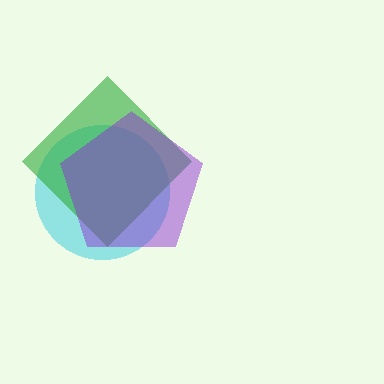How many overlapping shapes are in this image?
There are 3 overlapping shapes in the image.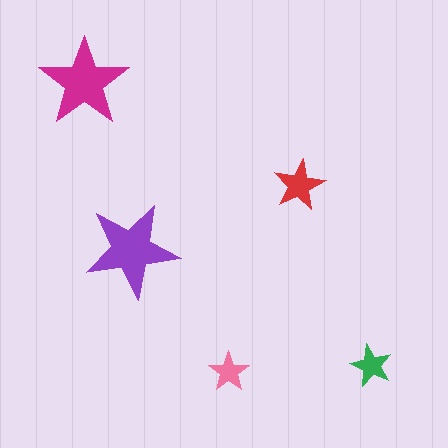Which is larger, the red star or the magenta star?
The magenta one.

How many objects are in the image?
There are 5 objects in the image.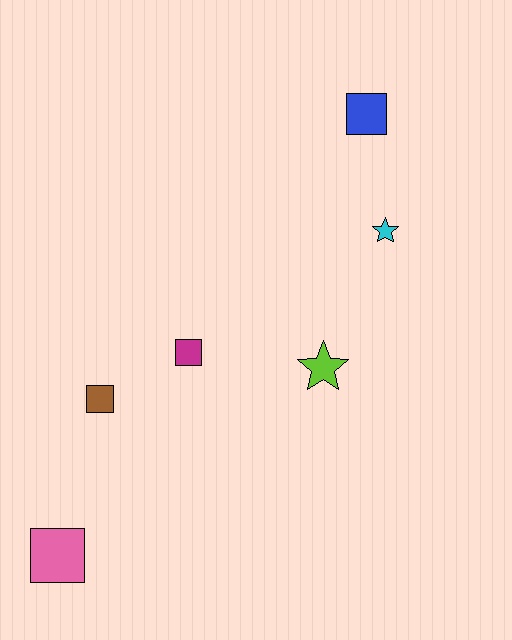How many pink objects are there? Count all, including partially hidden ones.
There is 1 pink object.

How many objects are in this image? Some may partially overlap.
There are 6 objects.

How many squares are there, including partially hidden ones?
There are 4 squares.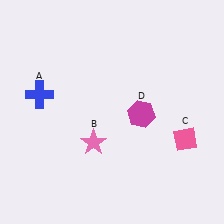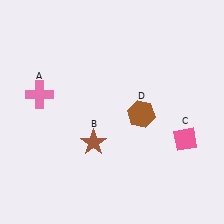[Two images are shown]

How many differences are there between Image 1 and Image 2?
There are 3 differences between the two images.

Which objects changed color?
A changed from blue to pink. B changed from pink to brown. D changed from magenta to brown.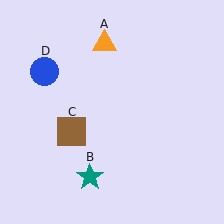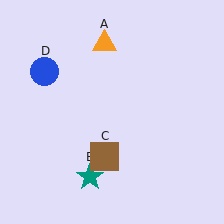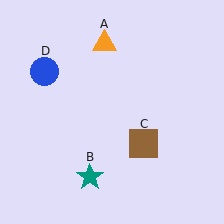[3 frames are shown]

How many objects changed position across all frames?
1 object changed position: brown square (object C).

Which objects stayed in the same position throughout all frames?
Orange triangle (object A) and teal star (object B) and blue circle (object D) remained stationary.